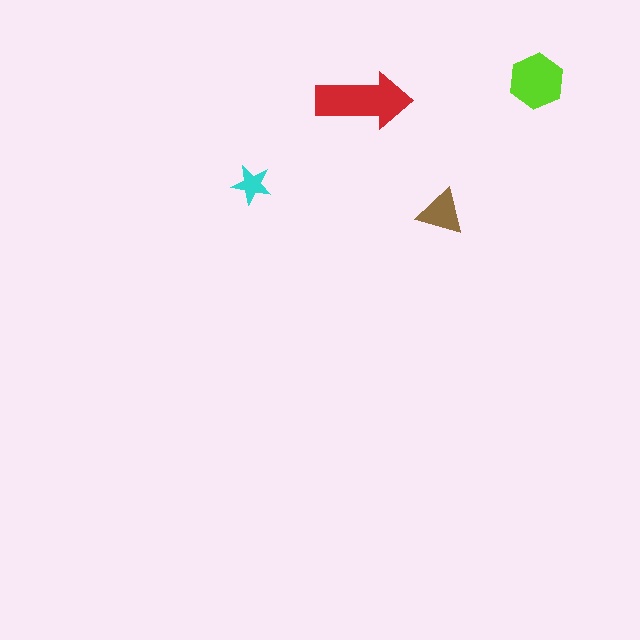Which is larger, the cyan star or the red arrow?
The red arrow.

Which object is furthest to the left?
The cyan star is leftmost.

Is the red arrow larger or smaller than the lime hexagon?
Larger.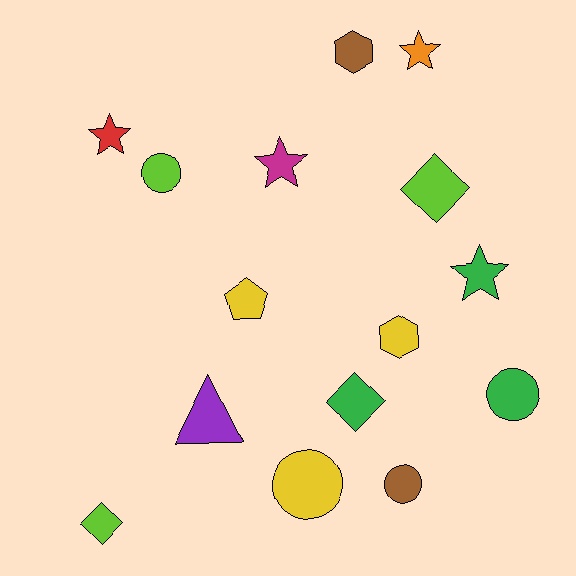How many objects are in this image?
There are 15 objects.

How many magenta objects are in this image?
There is 1 magenta object.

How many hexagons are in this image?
There are 2 hexagons.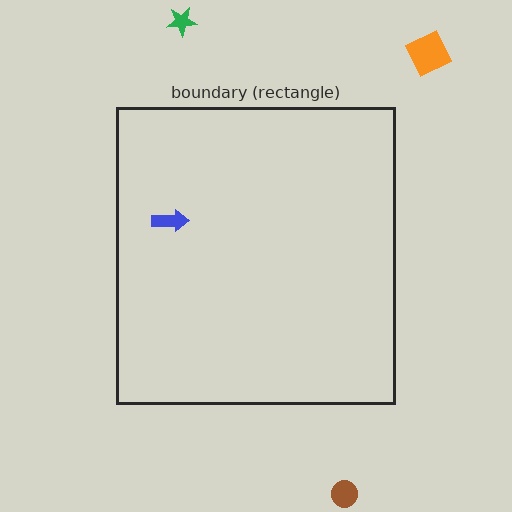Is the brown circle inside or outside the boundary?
Outside.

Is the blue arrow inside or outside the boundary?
Inside.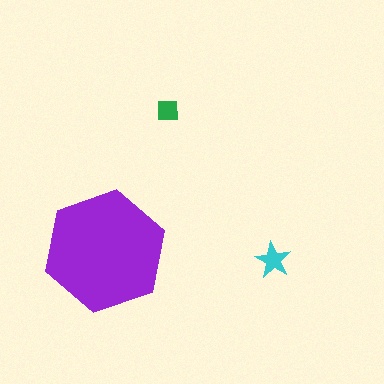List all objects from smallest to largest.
The green square, the cyan star, the purple hexagon.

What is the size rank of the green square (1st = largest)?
3rd.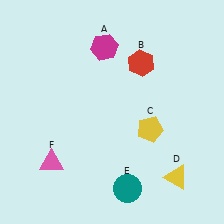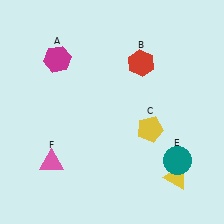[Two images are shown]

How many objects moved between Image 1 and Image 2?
2 objects moved between the two images.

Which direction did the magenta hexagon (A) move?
The magenta hexagon (A) moved left.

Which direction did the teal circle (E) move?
The teal circle (E) moved right.